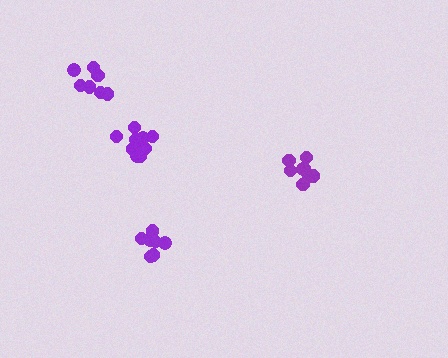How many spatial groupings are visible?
There are 4 spatial groupings.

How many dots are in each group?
Group 1: 8 dots, Group 2: 8 dots, Group 3: 12 dots, Group 4: 7 dots (35 total).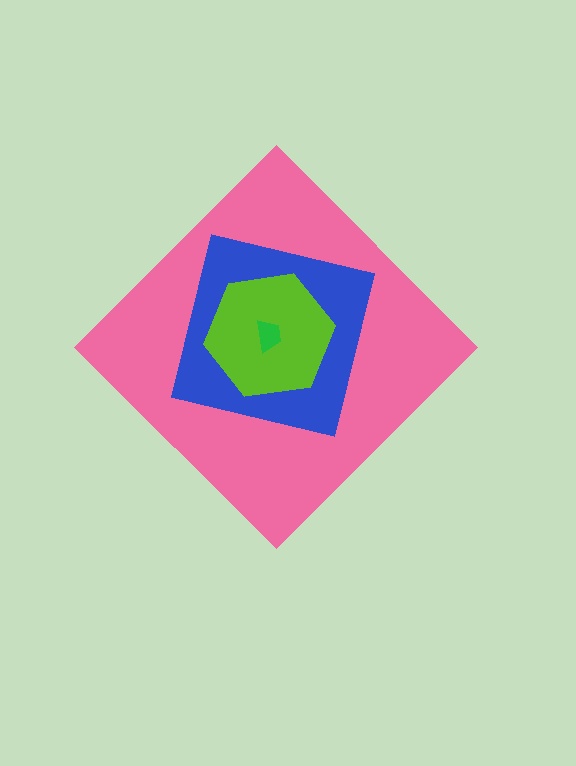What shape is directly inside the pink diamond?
The blue square.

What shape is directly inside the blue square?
The lime hexagon.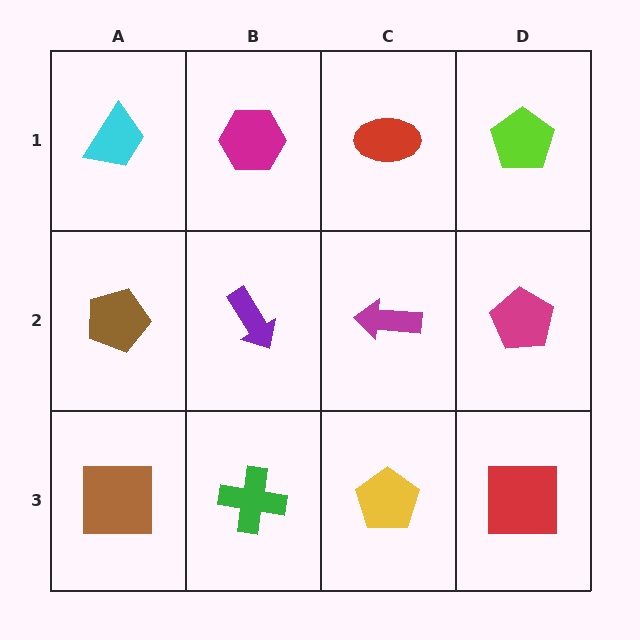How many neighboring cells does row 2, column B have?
4.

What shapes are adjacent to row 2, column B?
A magenta hexagon (row 1, column B), a green cross (row 3, column B), a brown pentagon (row 2, column A), a magenta arrow (row 2, column C).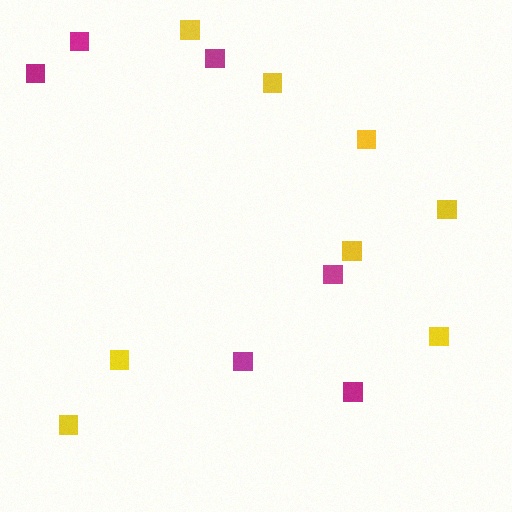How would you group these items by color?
There are 2 groups: one group of yellow squares (8) and one group of magenta squares (6).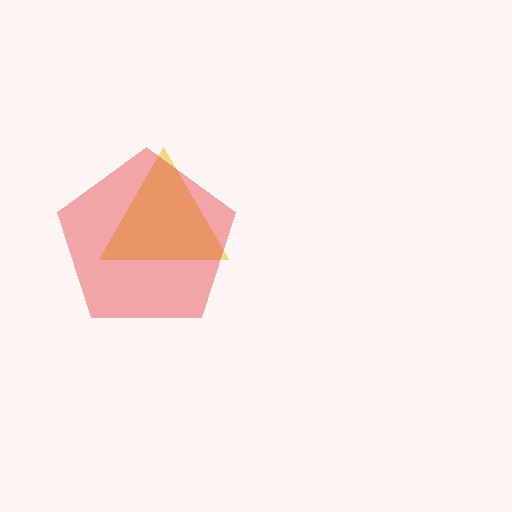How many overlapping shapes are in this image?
There are 2 overlapping shapes in the image.